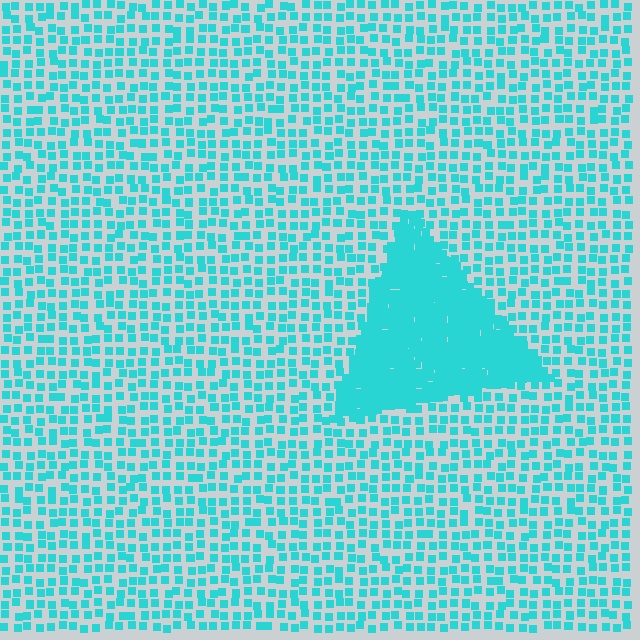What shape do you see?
I see a triangle.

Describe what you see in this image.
The image contains small cyan elements arranged at two different densities. A triangle-shaped region is visible where the elements are more densely packed than the surrounding area.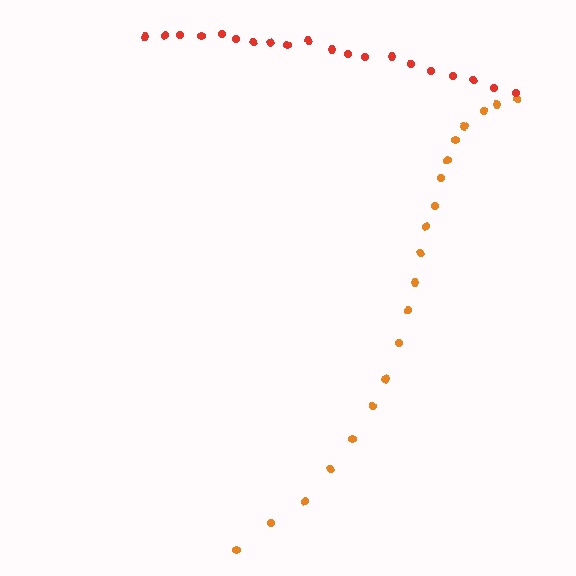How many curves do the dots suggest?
There are 2 distinct paths.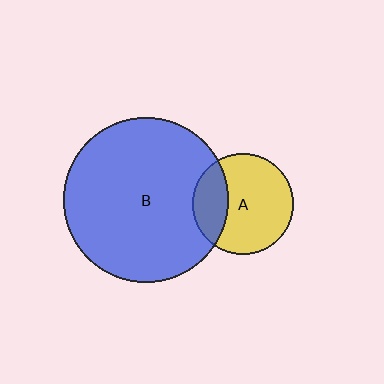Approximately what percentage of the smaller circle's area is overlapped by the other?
Approximately 25%.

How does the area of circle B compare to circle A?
Approximately 2.6 times.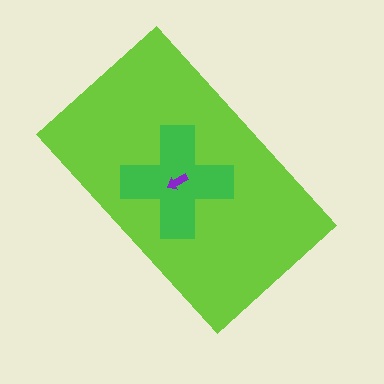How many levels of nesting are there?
3.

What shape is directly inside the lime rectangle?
The green cross.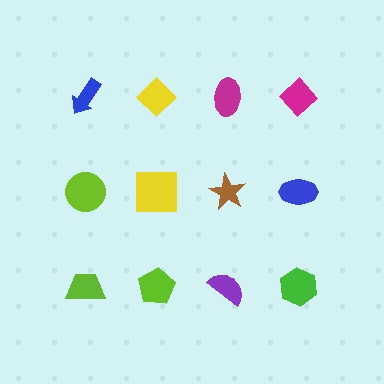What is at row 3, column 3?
A purple semicircle.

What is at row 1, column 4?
A magenta diamond.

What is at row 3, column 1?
A lime trapezoid.